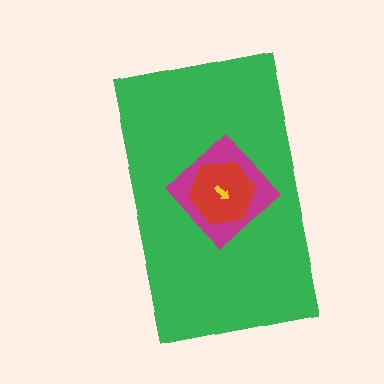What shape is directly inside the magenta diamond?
The red hexagon.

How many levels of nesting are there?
4.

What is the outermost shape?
The green rectangle.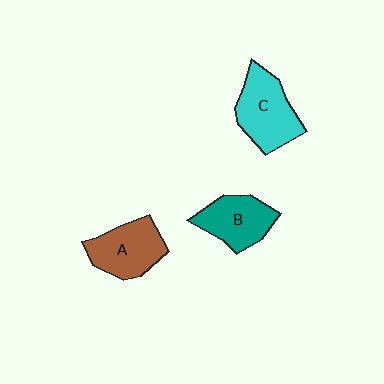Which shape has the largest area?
Shape C (cyan).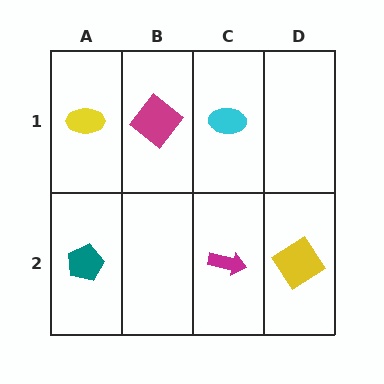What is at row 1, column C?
A cyan ellipse.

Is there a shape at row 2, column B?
No, that cell is empty.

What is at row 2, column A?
A teal pentagon.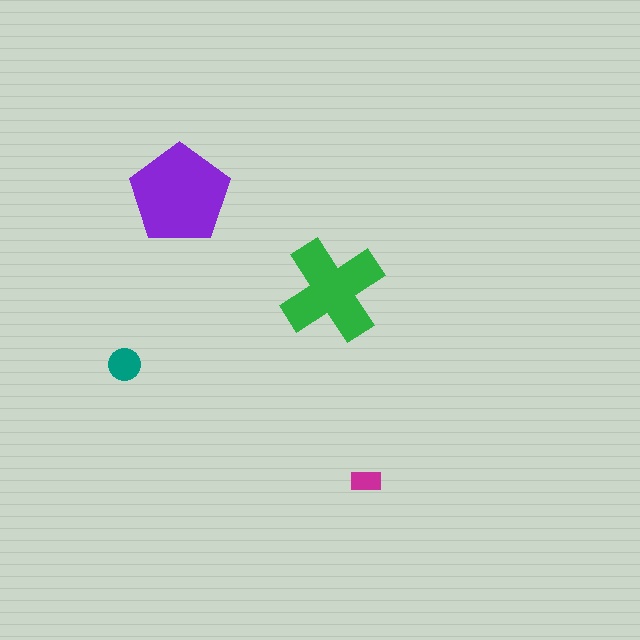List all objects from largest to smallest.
The purple pentagon, the green cross, the teal circle, the magenta rectangle.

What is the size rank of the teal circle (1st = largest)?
3rd.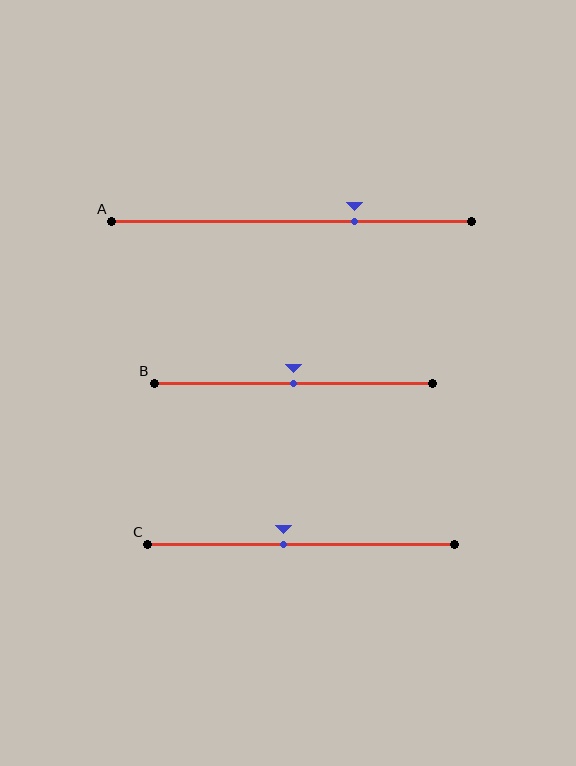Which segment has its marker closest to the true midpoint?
Segment B has its marker closest to the true midpoint.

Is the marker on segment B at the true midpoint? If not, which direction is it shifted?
Yes, the marker on segment B is at the true midpoint.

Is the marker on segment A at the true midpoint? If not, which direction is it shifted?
No, the marker on segment A is shifted to the right by about 17% of the segment length.